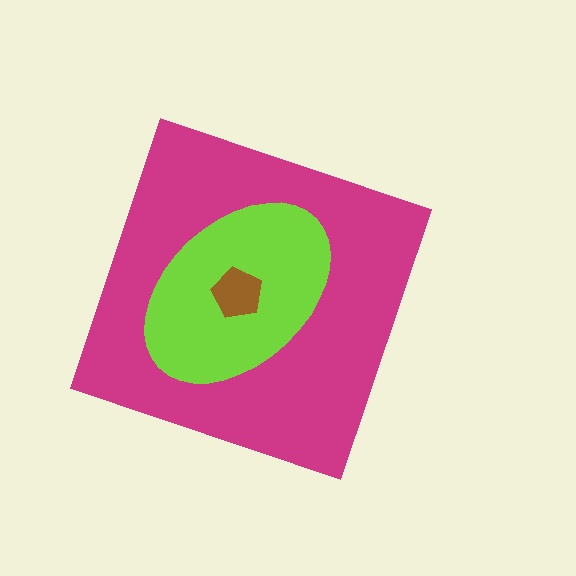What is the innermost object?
The brown pentagon.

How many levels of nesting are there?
3.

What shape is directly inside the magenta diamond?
The lime ellipse.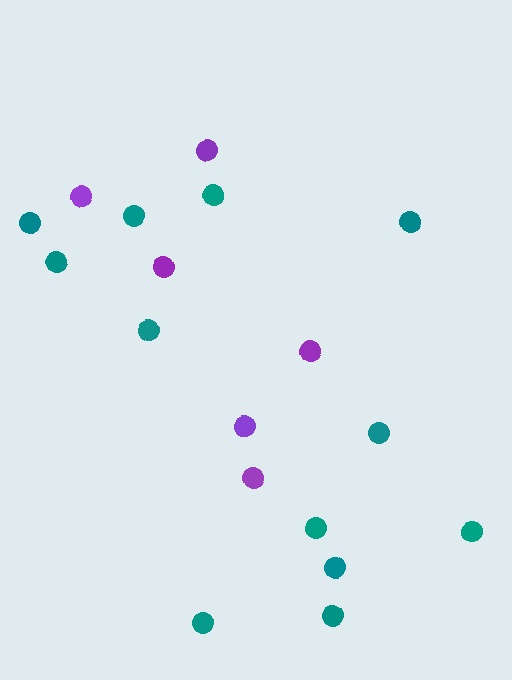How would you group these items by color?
There are 2 groups: one group of teal circles (12) and one group of purple circles (6).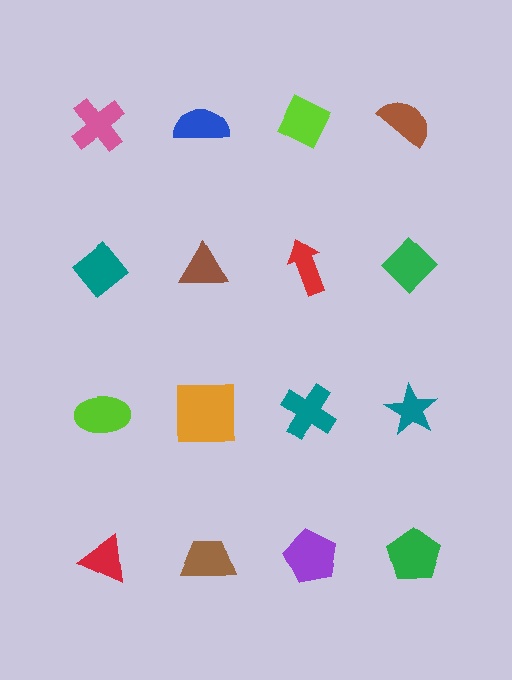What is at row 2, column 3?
A red arrow.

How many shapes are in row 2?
4 shapes.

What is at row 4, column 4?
A green pentagon.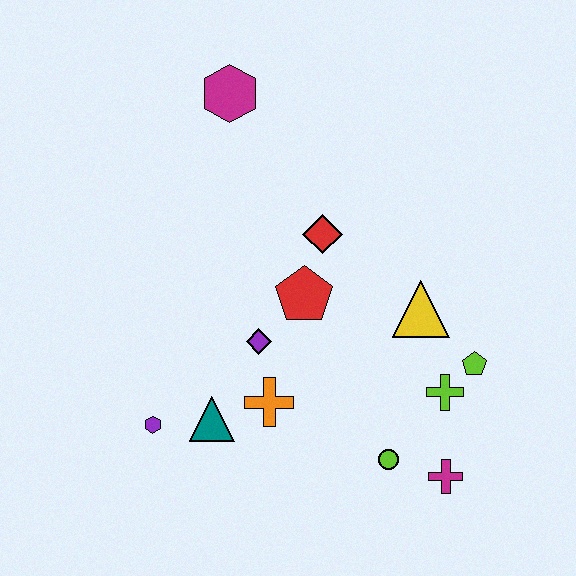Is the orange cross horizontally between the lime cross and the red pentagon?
No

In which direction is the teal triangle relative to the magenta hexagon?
The teal triangle is below the magenta hexagon.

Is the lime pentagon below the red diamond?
Yes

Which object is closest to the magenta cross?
The lime circle is closest to the magenta cross.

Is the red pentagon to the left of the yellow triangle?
Yes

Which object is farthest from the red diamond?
The magenta cross is farthest from the red diamond.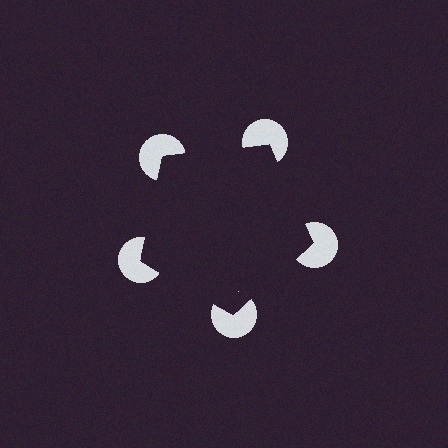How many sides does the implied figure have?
5 sides.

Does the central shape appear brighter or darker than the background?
It typically appears slightly darker than the background, even though no actual brightness change is drawn.